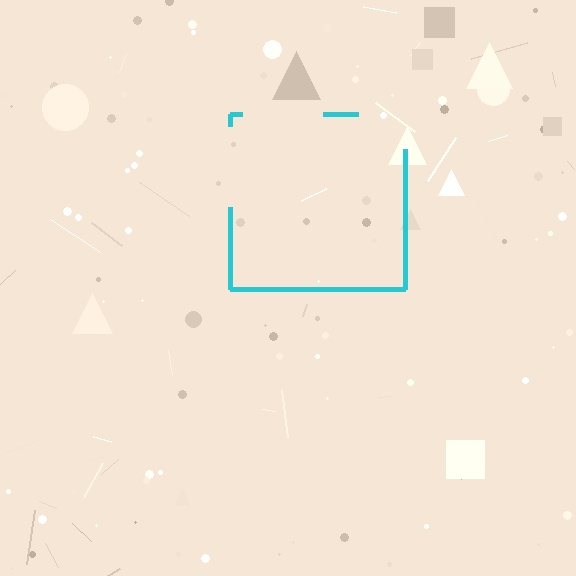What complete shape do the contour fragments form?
The contour fragments form a square.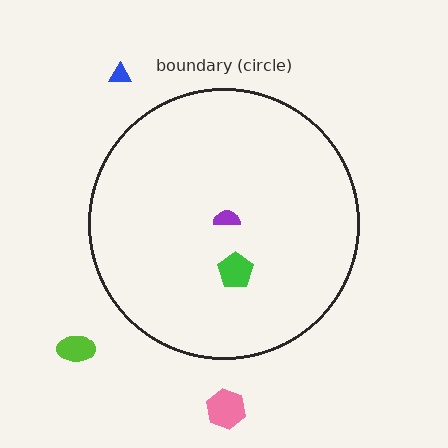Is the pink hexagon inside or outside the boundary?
Outside.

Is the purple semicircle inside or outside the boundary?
Inside.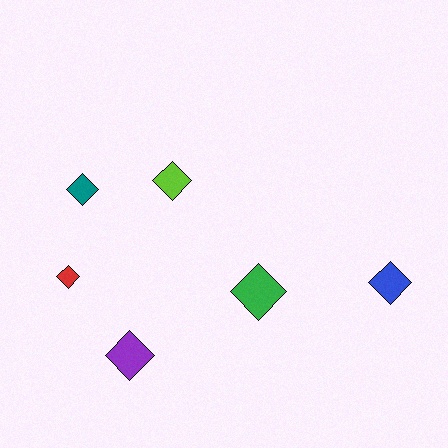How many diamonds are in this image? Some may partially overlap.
There are 6 diamonds.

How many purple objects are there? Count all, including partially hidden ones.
There is 1 purple object.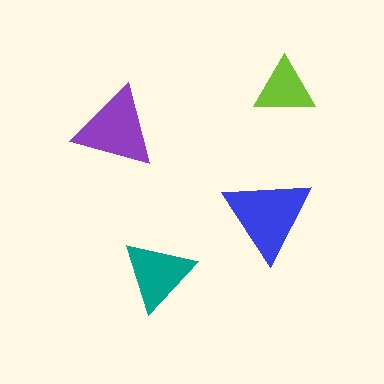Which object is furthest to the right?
The lime triangle is rightmost.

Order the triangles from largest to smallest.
the blue one, the purple one, the teal one, the lime one.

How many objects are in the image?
There are 4 objects in the image.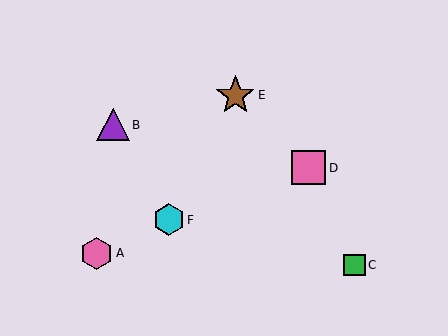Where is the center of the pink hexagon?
The center of the pink hexagon is at (96, 253).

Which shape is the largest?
The brown star (labeled E) is the largest.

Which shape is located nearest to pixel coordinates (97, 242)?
The pink hexagon (labeled A) at (96, 253) is nearest to that location.